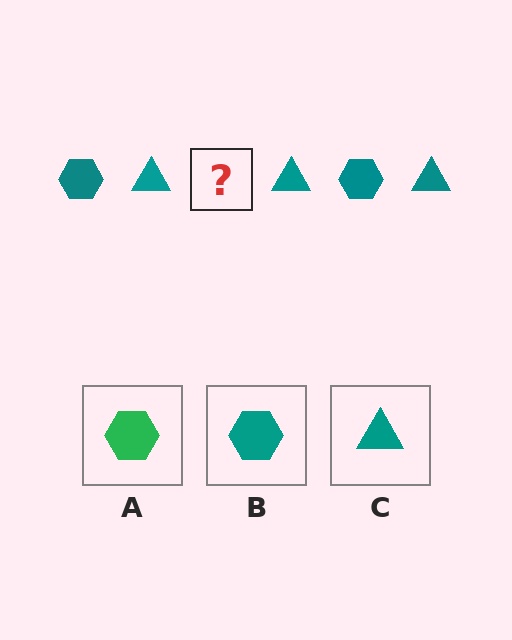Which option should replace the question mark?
Option B.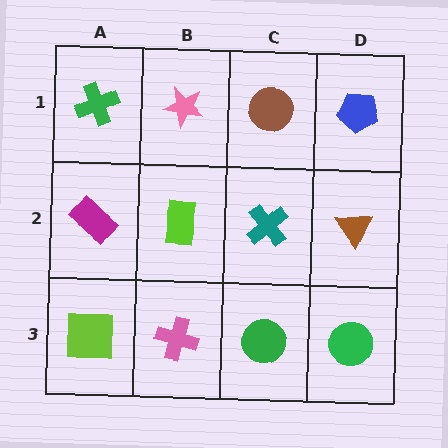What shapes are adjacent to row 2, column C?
A brown circle (row 1, column C), a green circle (row 3, column C), a lime rectangle (row 2, column B), a brown triangle (row 2, column D).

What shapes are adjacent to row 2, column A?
A green cross (row 1, column A), a lime square (row 3, column A), a lime rectangle (row 2, column B).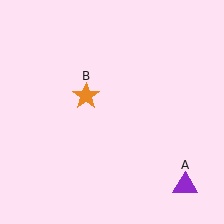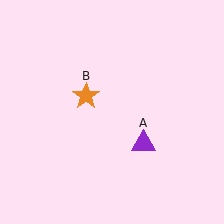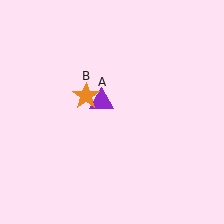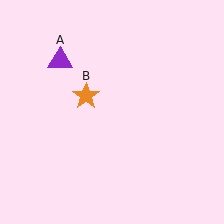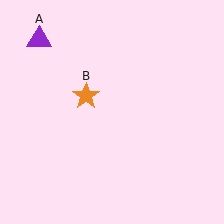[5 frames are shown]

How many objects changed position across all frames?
1 object changed position: purple triangle (object A).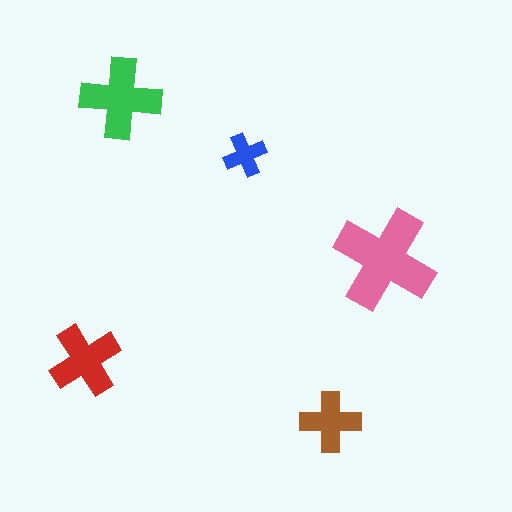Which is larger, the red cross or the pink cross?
The pink one.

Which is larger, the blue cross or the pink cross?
The pink one.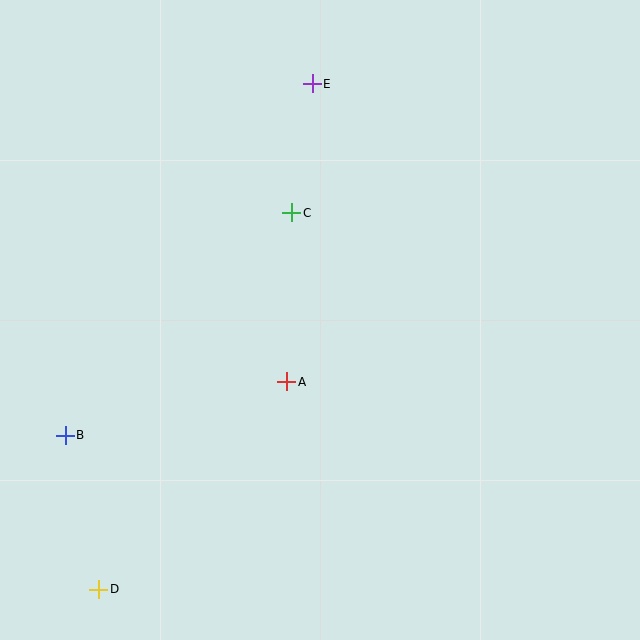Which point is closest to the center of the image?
Point A at (287, 382) is closest to the center.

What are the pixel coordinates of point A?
Point A is at (287, 382).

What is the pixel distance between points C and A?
The distance between C and A is 169 pixels.